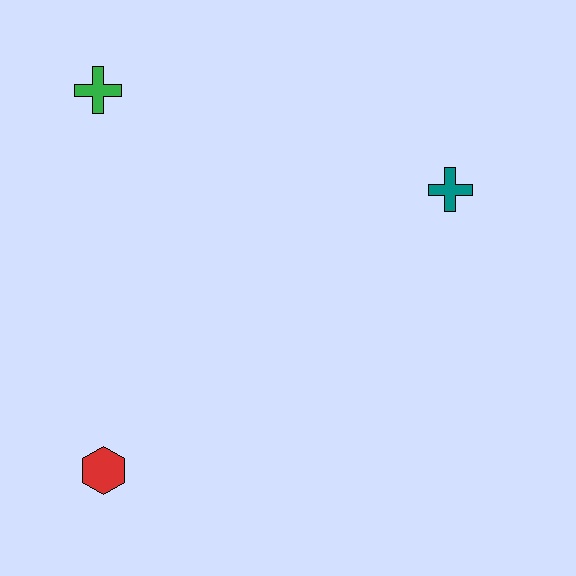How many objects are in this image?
There are 3 objects.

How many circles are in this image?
There are no circles.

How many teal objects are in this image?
There is 1 teal object.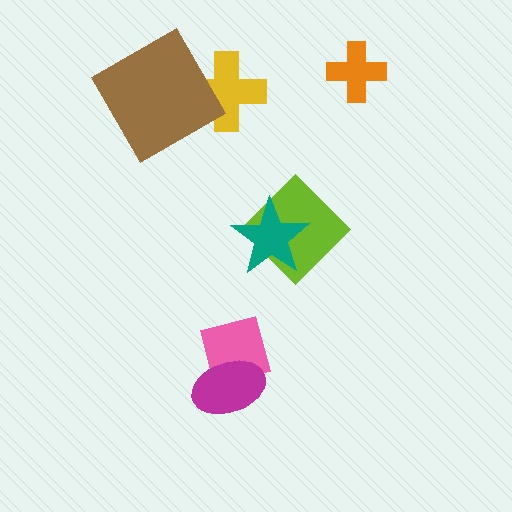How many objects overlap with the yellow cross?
1 object overlaps with the yellow cross.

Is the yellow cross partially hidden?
Yes, it is partially covered by another shape.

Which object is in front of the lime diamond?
The teal star is in front of the lime diamond.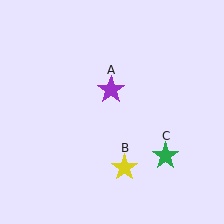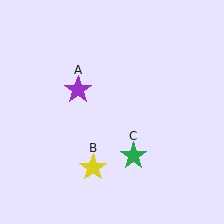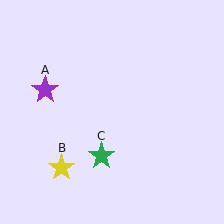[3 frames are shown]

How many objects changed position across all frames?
3 objects changed position: purple star (object A), yellow star (object B), green star (object C).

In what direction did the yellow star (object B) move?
The yellow star (object B) moved left.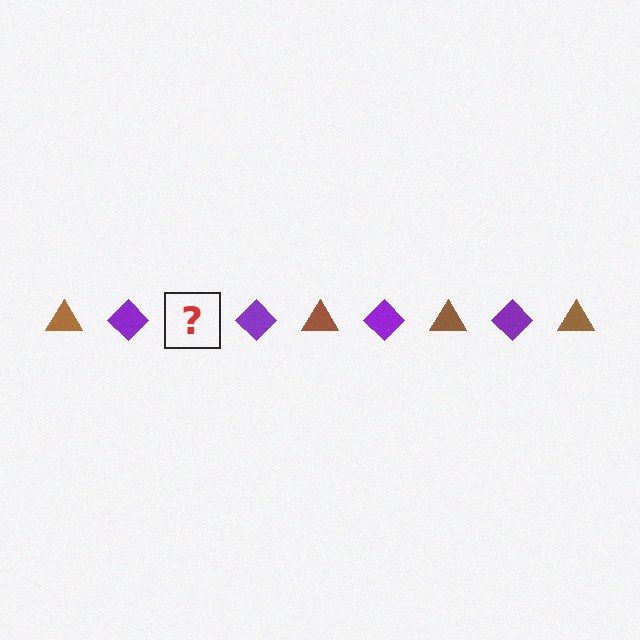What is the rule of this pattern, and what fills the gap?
The rule is that the pattern alternates between brown triangle and purple diamond. The gap should be filled with a brown triangle.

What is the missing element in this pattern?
The missing element is a brown triangle.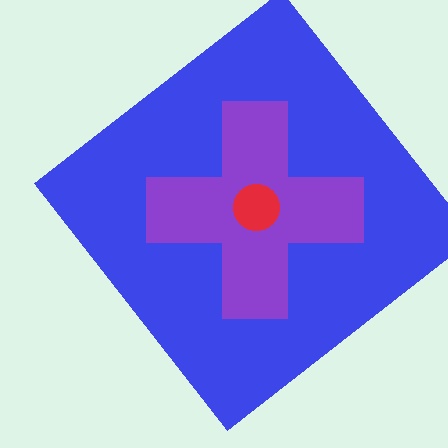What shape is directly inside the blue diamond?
The purple cross.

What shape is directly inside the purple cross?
The red circle.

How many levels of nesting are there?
3.